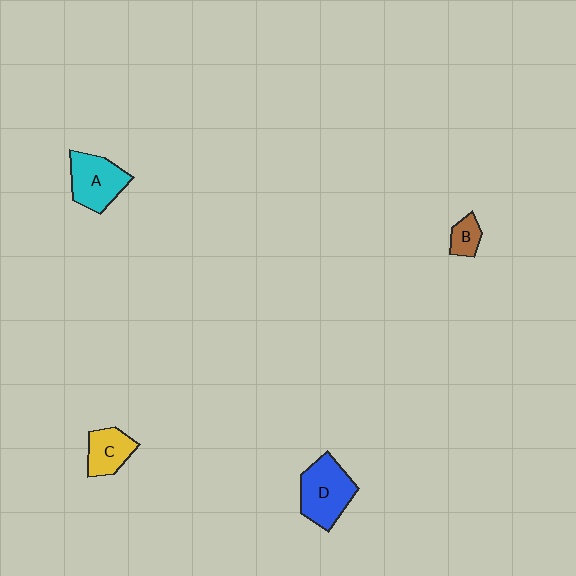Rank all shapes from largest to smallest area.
From largest to smallest: D (blue), A (cyan), C (yellow), B (brown).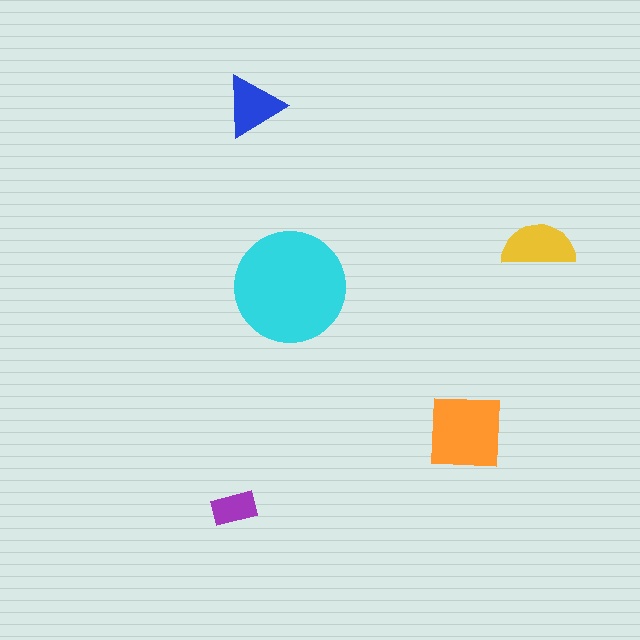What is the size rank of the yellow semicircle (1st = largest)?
3rd.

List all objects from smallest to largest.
The purple rectangle, the blue triangle, the yellow semicircle, the orange square, the cyan circle.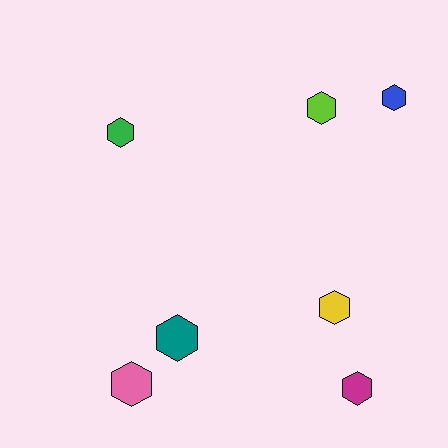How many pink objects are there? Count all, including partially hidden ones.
There is 1 pink object.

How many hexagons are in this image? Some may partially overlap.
There are 7 hexagons.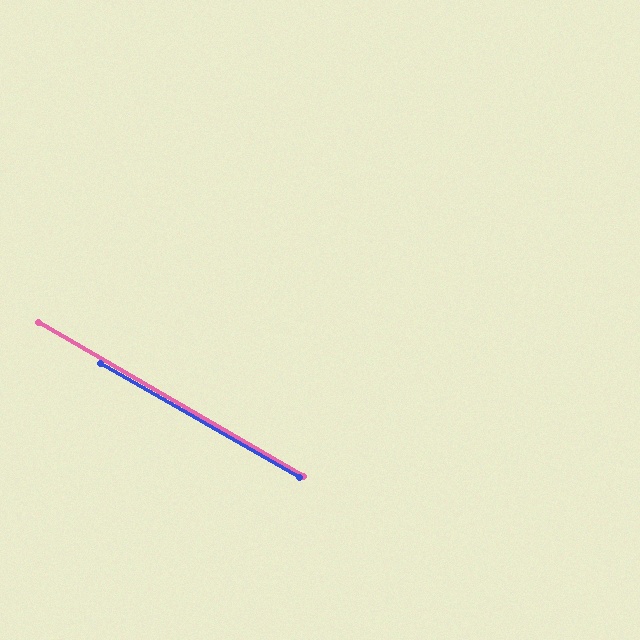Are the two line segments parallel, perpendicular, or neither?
Parallel — their directions differ by only 0.1°.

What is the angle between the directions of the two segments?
Approximately 0 degrees.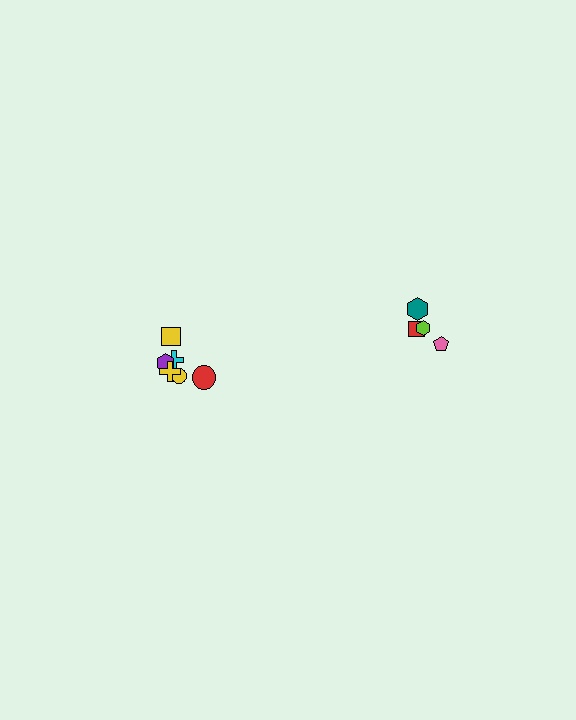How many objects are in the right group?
There are 4 objects.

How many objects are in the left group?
There are 6 objects.